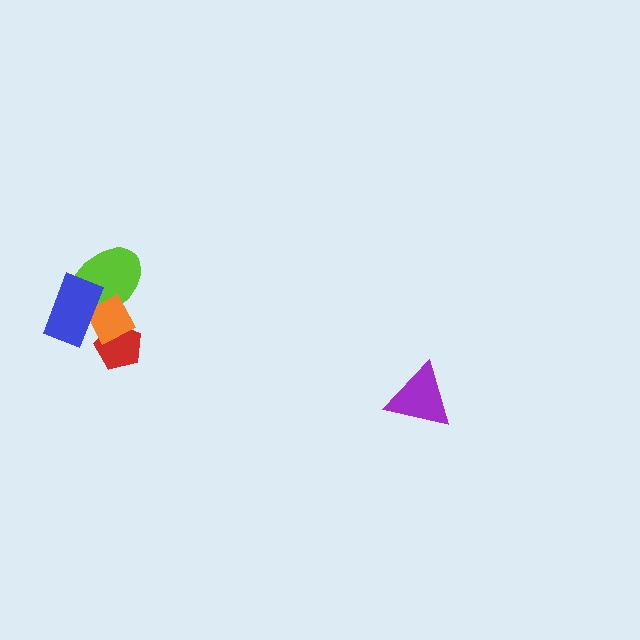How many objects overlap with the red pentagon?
1 object overlaps with the red pentagon.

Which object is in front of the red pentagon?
The orange diamond is in front of the red pentagon.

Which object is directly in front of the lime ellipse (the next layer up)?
The orange diamond is directly in front of the lime ellipse.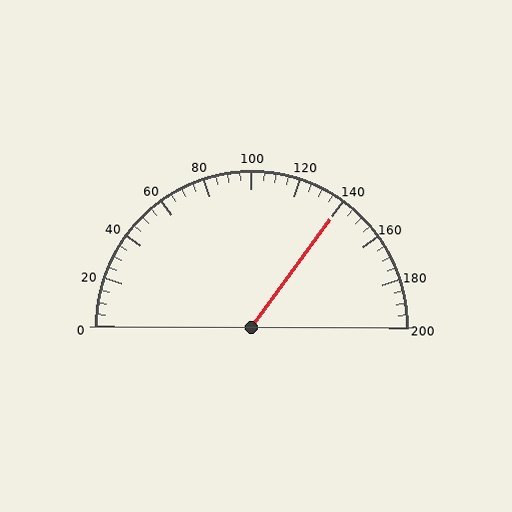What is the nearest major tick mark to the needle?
The nearest major tick mark is 140.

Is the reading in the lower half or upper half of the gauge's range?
The reading is in the upper half of the range (0 to 200).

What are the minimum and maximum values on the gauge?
The gauge ranges from 0 to 200.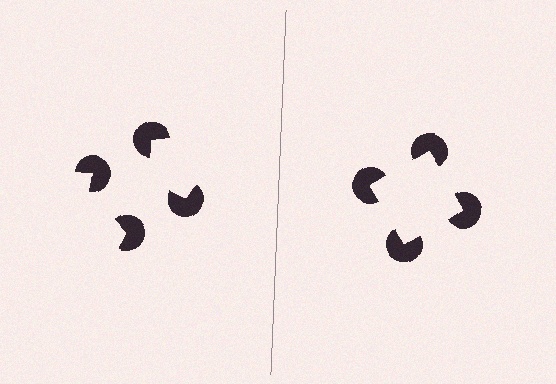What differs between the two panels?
The pac-man discs are positioned identically on both sides; only the wedge orientations differ. On the right they align to a square; on the left they are misaligned.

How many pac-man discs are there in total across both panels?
8 — 4 on each side.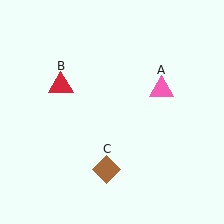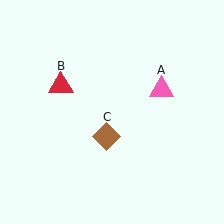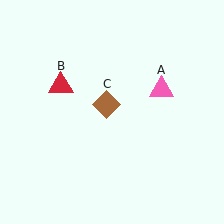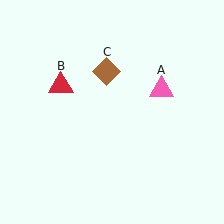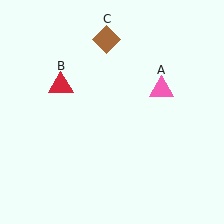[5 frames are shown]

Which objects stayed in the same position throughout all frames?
Pink triangle (object A) and red triangle (object B) remained stationary.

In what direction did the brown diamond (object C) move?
The brown diamond (object C) moved up.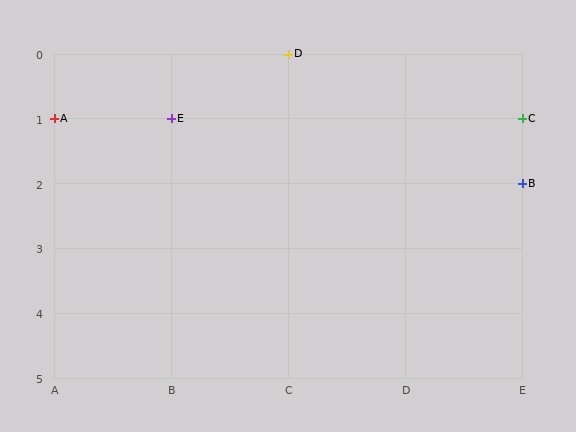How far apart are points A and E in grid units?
Points A and E are 1 column apart.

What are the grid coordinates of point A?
Point A is at grid coordinates (A, 1).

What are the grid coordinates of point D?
Point D is at grid coordinates (C, 0).